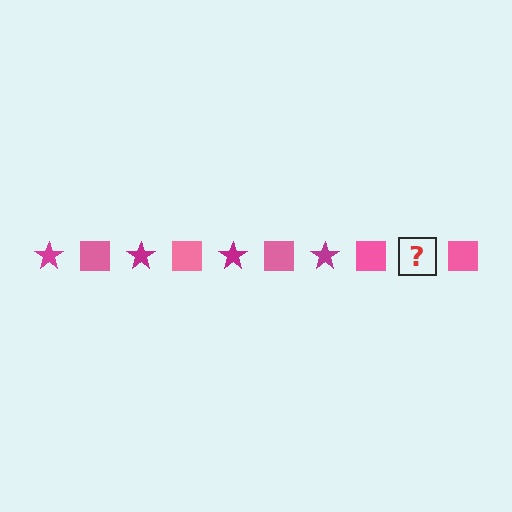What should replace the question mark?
The question mark should be replaced with a magenta star.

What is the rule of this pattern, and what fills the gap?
The rule is that the pattern alternates between magenta star and pink square. The gap should be filled with a magenta star.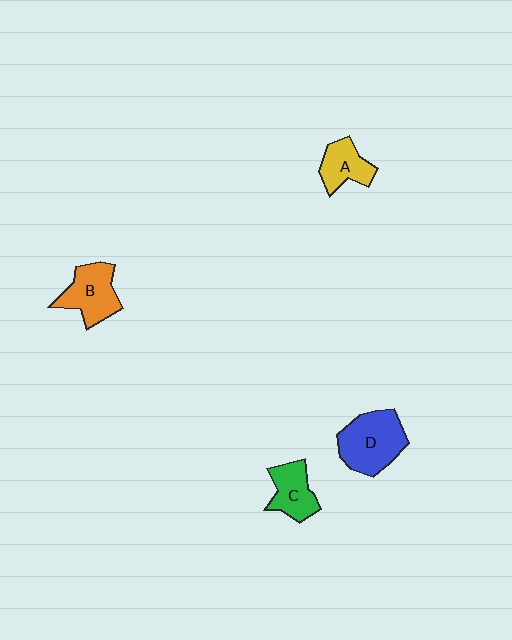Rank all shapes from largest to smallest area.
From largest to smallest: D (blue), B (orange), C (green), A (yellow).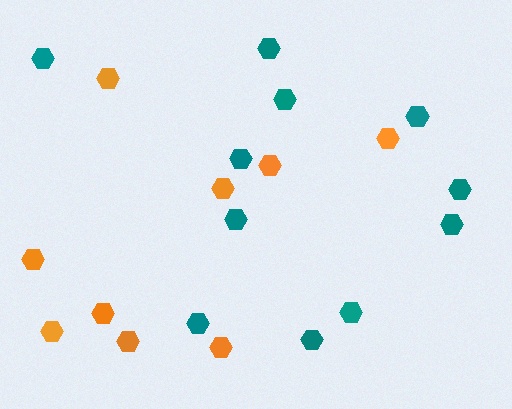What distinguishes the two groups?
There are 2 groups: one group of orange hexagons (9) and one group of teal hexagons (11).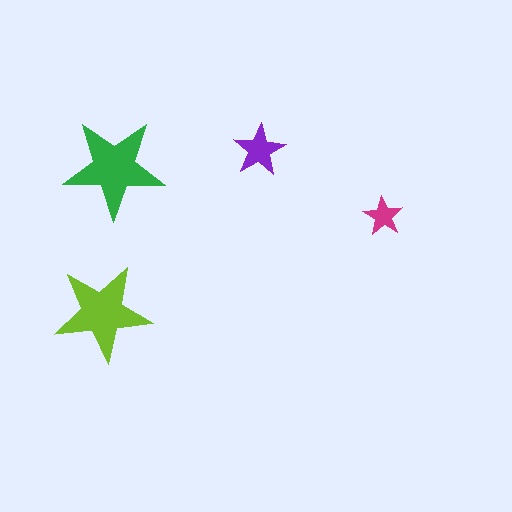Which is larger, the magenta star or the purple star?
The purple one.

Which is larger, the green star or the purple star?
The green one.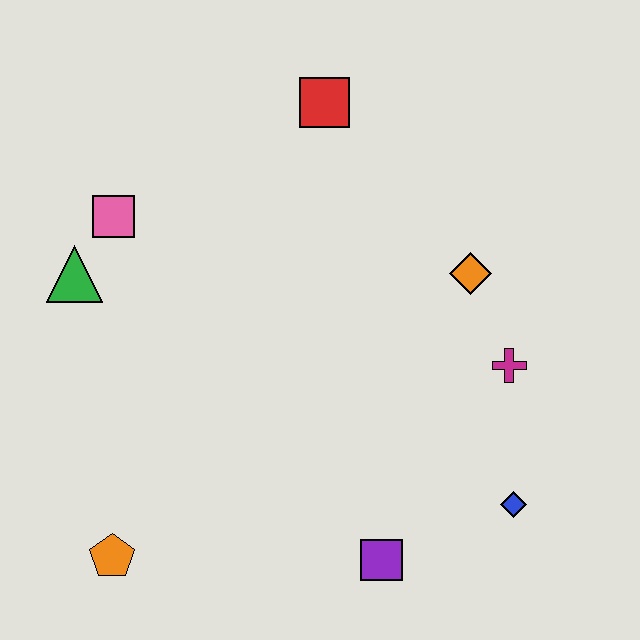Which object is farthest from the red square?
The orange pentagon is farthest from the red square.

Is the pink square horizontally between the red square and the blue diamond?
No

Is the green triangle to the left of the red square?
Yes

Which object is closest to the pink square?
The green triangle is closest to the pink square.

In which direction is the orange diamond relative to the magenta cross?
The orange diamond is above the magenta cross.